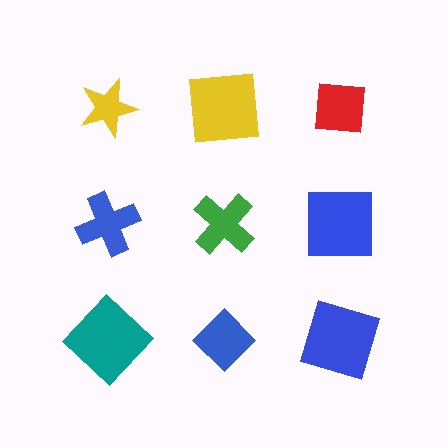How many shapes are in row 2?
3 shapes.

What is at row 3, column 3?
A blue square.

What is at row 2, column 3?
A blue square.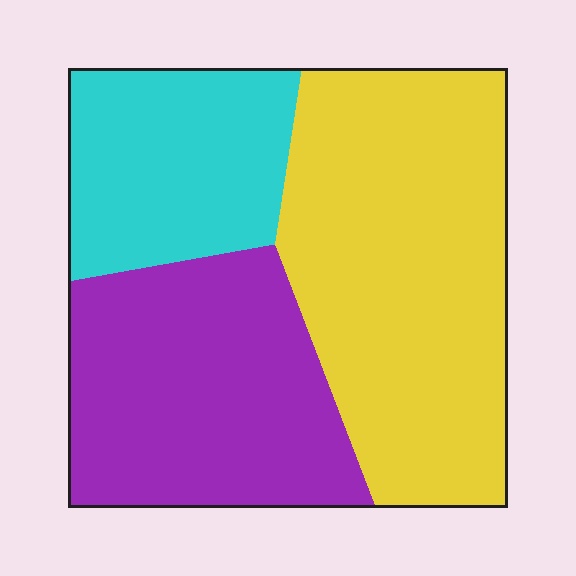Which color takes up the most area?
Yellow, at roughly 45%.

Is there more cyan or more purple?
Purple.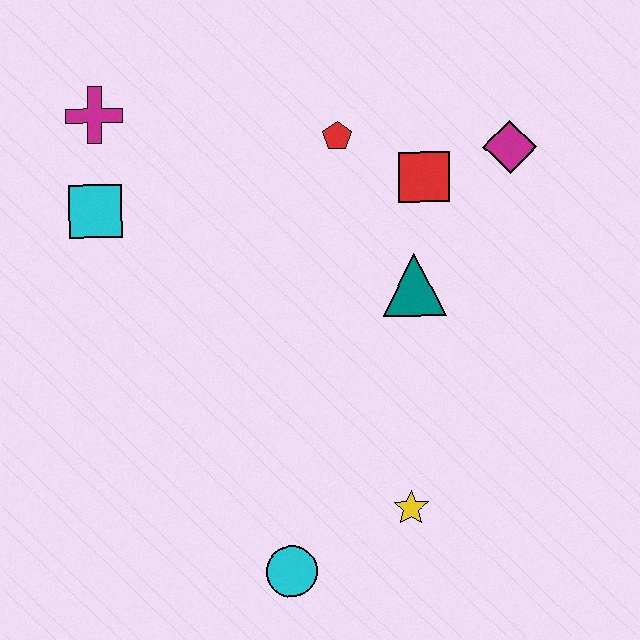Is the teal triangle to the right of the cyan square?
Yes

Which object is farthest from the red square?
The cyan circle is farthest from the red square.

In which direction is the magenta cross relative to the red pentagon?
The magenta cross is to the left of the red pentagon.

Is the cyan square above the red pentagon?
No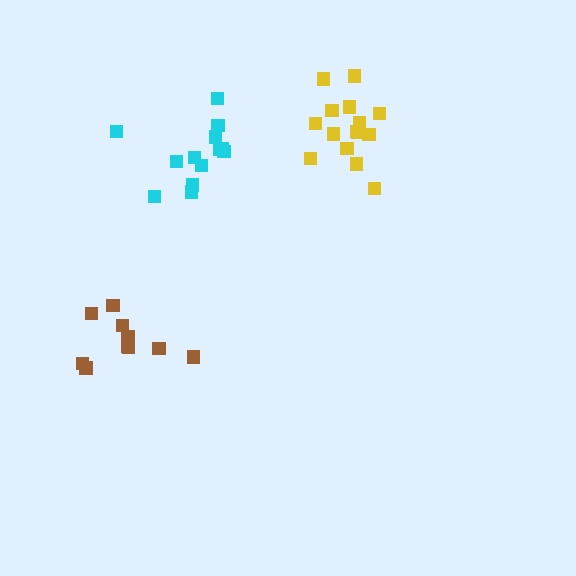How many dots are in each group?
Group 1: 13 dots, Group 2: 15 dots, Group 3: 10 dots (38 total).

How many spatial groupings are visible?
There are 3 spatial groupings.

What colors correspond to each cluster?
The clusters are colored: cyan, yellow, brown.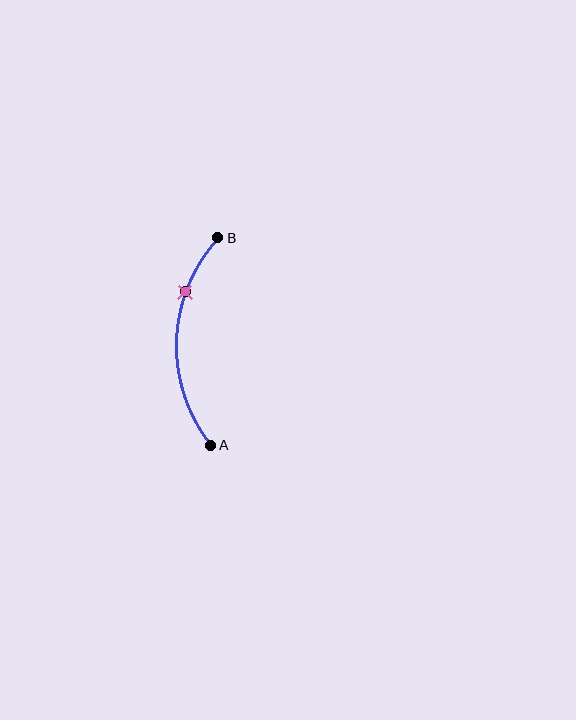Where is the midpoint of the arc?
The arc midpoint is the point on the curve farthest from the straight line joining A and B. It sits to the left of that line.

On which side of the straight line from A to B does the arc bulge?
The arc bulges to the left of the straight line connecting A and B.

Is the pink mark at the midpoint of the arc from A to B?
No. The pink mark lies on the arc but is closer to endpoint B. The arc midpoint would be at the point on the curve equidistant along the arc from both A and B.